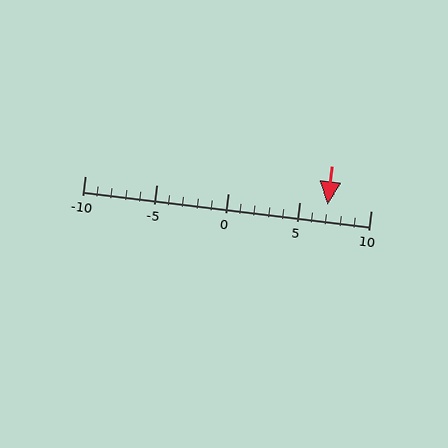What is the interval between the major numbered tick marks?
The major tick marks are spaced 5 units apart.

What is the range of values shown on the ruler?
The ruler shows values from -10 to 10.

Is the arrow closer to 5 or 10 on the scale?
The arrow is closer to 5.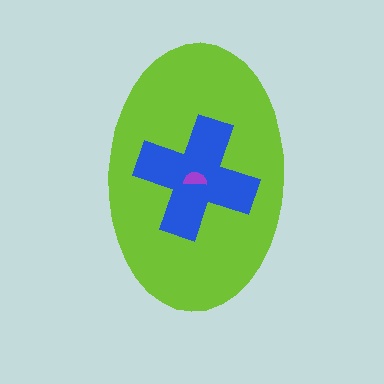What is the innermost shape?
The purple semicircle.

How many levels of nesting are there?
3.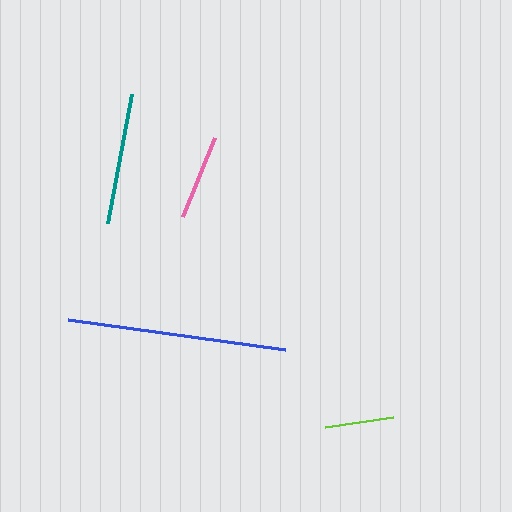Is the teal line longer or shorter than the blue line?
The blue line is longer than the teal line.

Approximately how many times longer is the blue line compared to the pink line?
The blue line is approximately 2.6 times the length of the pink line.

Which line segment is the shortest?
The lime line is the shortest at approximately 69 pixels.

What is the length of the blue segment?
The blue segment is approximately 219 pixels long.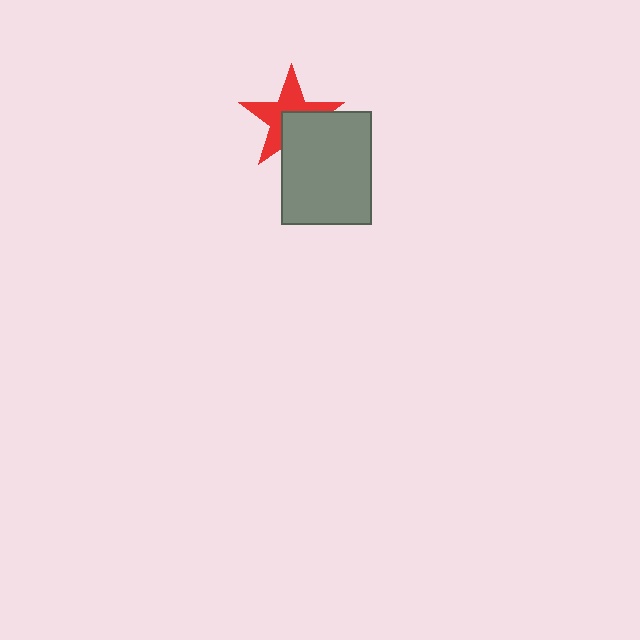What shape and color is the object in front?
The object in front is a gray rectangle.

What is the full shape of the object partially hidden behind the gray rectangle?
The partially hidden object is a red star.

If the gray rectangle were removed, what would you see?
You would see the complete red star.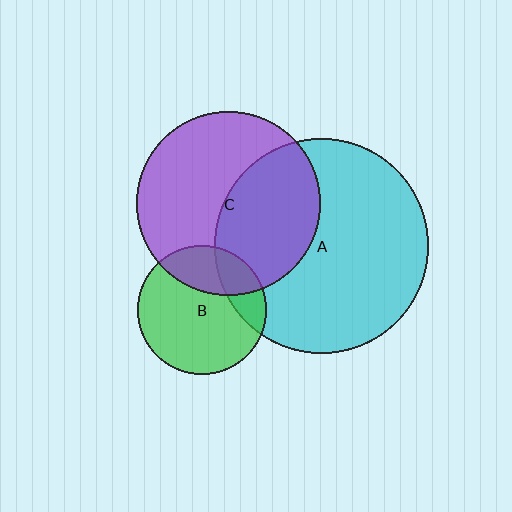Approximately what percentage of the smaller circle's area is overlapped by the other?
Approximately 20%.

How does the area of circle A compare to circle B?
Approximately 2.7 times.